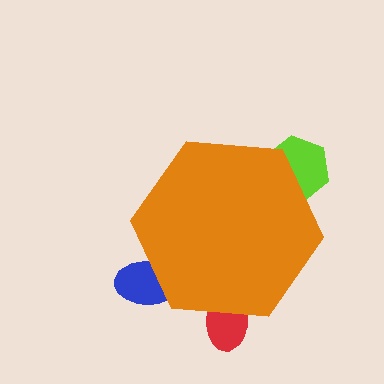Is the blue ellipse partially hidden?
Yes, the blue ellipse is partially hidden behind the orange hexagon.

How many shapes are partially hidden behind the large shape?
3 shapes are partially hidden.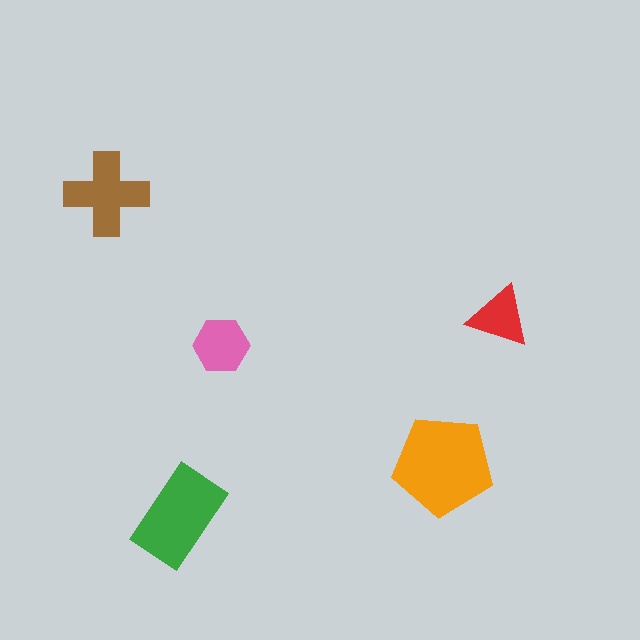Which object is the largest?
The orange pentagon.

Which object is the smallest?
The red triangle.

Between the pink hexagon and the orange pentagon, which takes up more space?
The orange pentagon.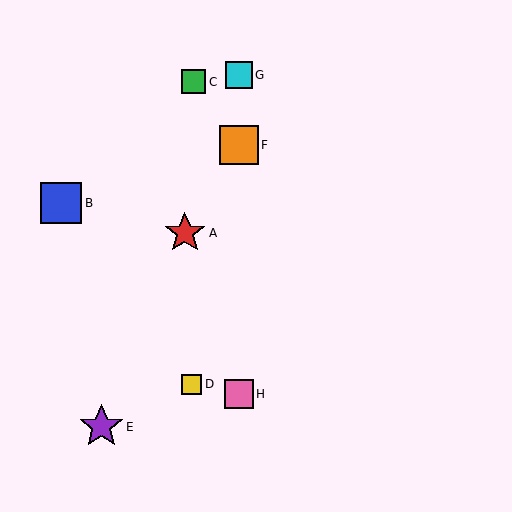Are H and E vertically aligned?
No, H is at x≈239 and E is at x≈101.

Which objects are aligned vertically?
Objects F, G, H are aligned vertically.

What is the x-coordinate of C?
Object C is at x≈194.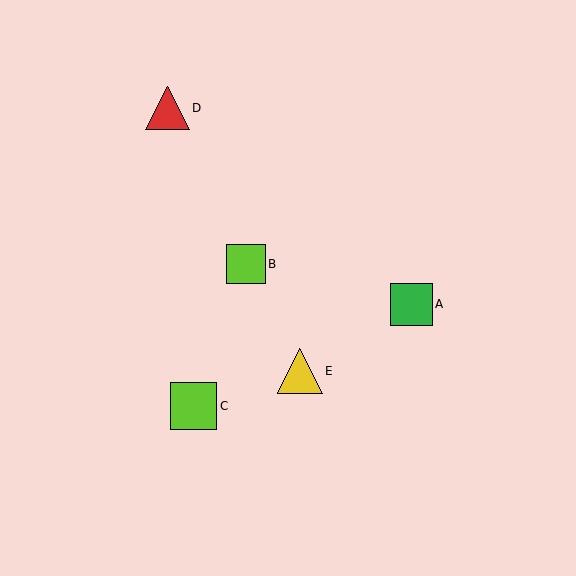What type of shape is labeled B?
Shape B is a lime square.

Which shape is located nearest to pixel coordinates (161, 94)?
The red triangle (labeled D) at (167, 108) is nearest to that location.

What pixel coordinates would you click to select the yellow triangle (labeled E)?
Click at (300, 371) to select the yellow triangle E.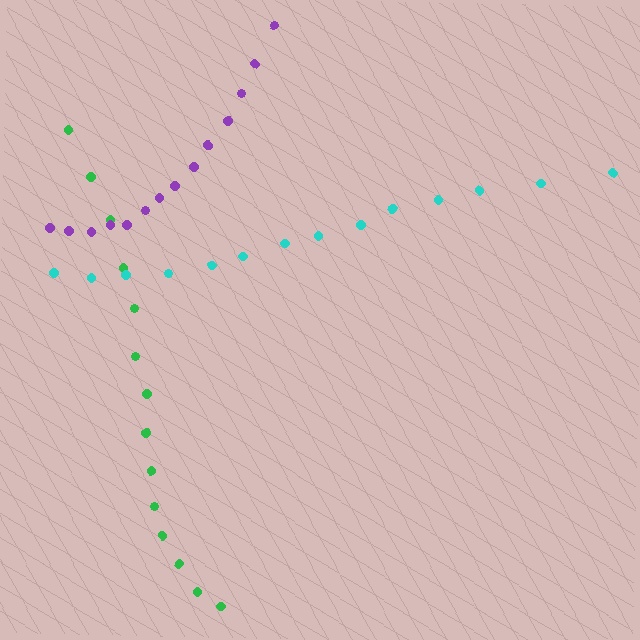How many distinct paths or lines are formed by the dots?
There are 3 distinct paths.